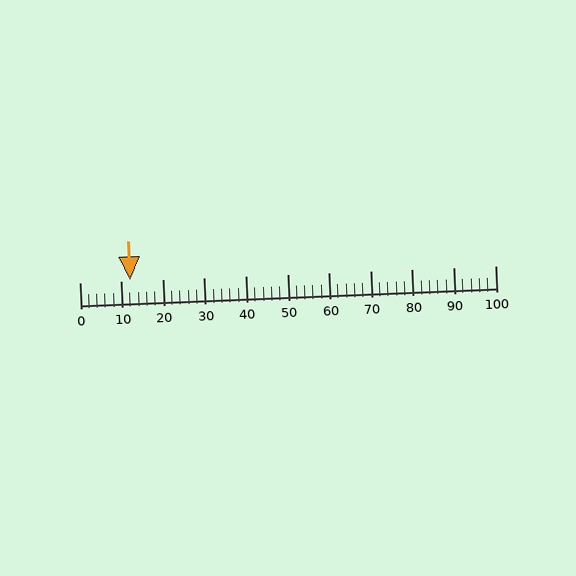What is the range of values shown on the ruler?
The ruler shows values from 0 to 100.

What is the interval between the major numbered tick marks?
The major tick marks are spaced 10 units apart.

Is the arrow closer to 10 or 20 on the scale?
The arrow is closer to 10.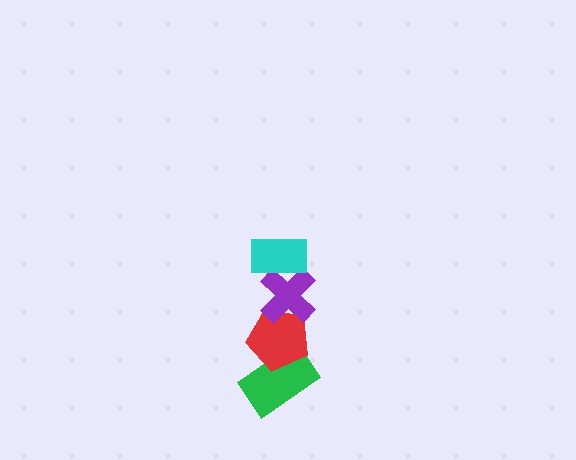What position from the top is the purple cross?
The purple cross is 2nd from the top.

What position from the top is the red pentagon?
The red pentagon is 3rd from the top.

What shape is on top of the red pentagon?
The purple cross is on top of the red pentagon.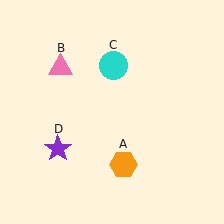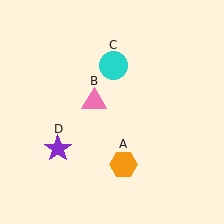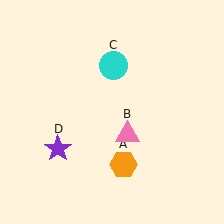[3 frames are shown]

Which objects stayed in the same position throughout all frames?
Orange hexagon (object A) and cyan circle (object C) and purple star (object D) remained stationary.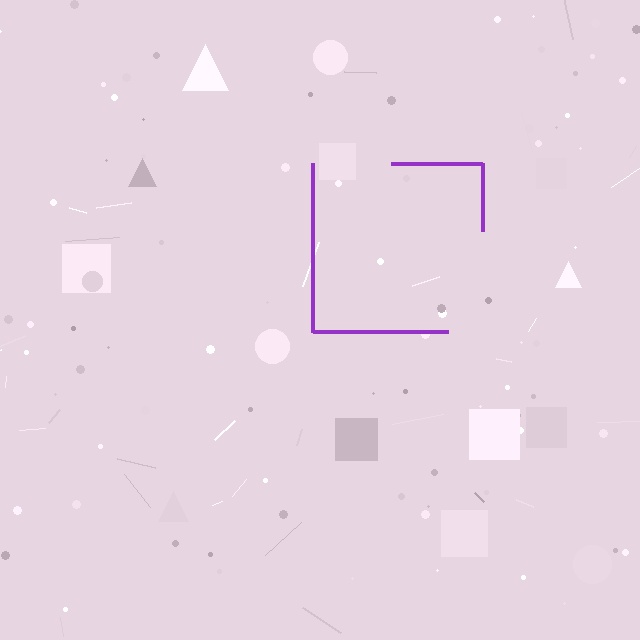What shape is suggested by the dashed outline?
The dashed outline suggests a square.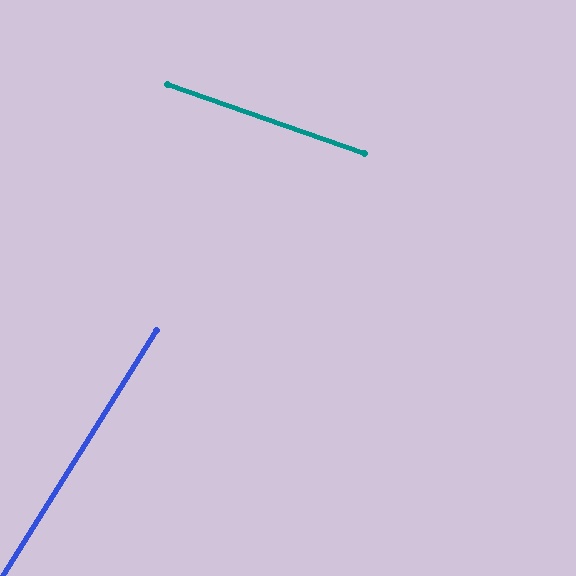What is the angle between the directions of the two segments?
Approximately 77 degrees.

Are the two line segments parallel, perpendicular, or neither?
Neither parallel nor perpendicular — they differ by about 77°.